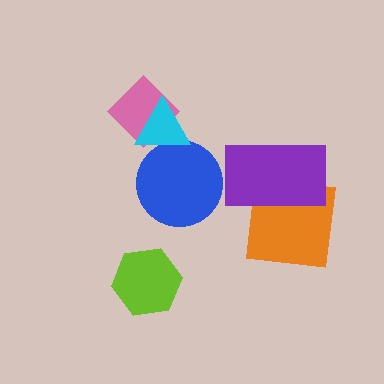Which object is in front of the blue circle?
The cyan triangle is in front of the blue circle.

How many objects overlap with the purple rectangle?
1 object overlaps with the purple rectangle.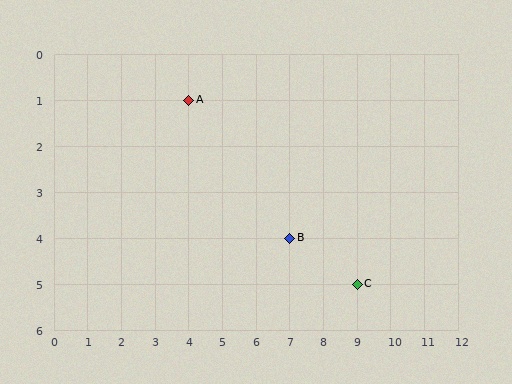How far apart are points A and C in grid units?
Points A and C are 5 columns and 4 rows apart (about 6.4 grid units diagonally).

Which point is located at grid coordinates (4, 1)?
Point A is at (4, 1).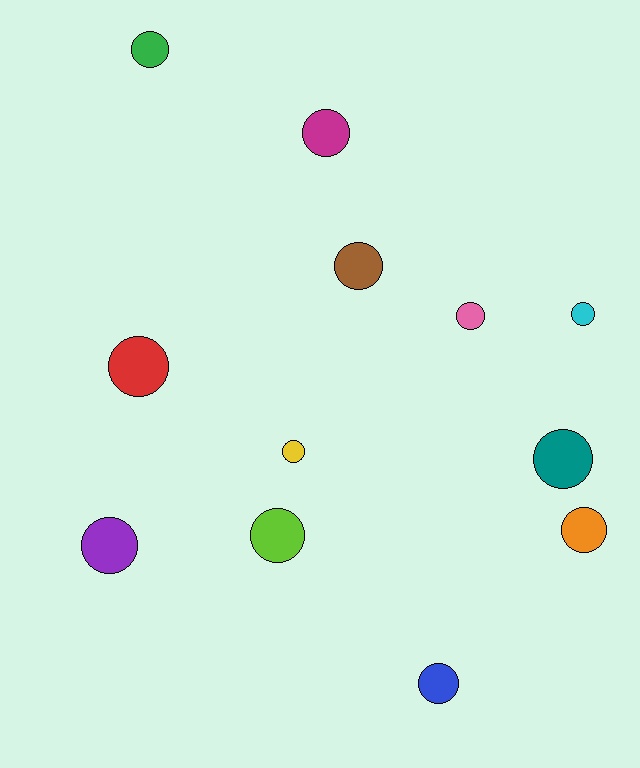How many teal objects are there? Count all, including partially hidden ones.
There is 1 teal object.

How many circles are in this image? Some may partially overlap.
There are 12 circles.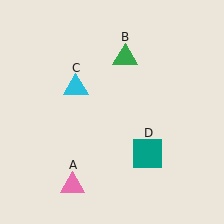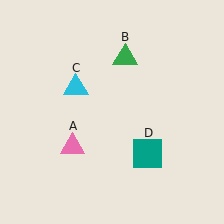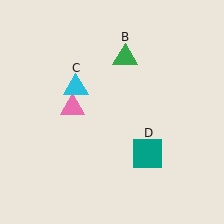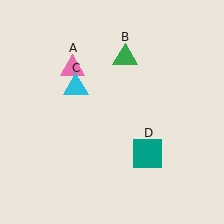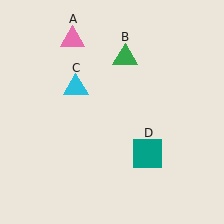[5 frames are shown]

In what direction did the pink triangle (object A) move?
The pink triangle (object A) moved up.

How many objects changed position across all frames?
1 object changed position: pink triangle (object A).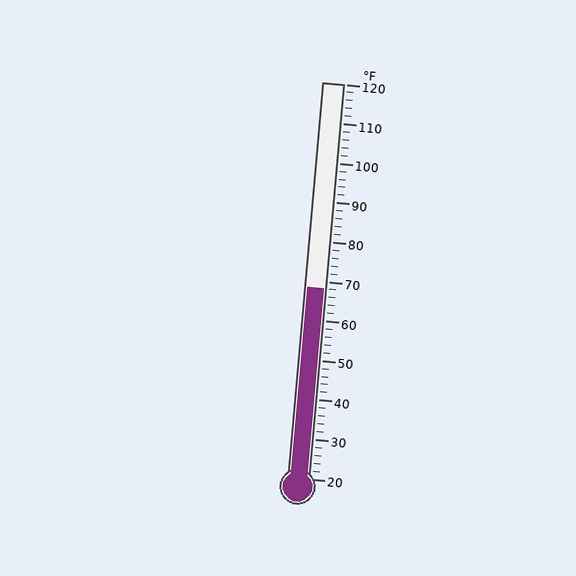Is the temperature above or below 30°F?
The temperature is above 30°F.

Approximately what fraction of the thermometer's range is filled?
The thermometer is filled to approximately 50% of its range.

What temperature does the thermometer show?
The thermometer shows approximately 68°F.